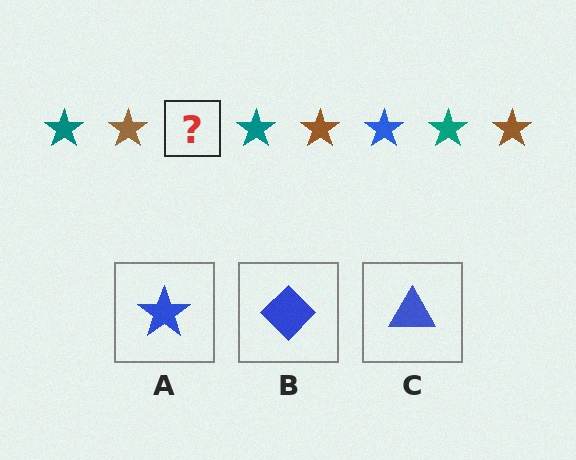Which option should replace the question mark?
Option A.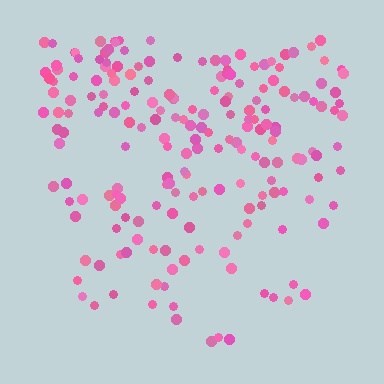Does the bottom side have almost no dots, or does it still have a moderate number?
Still a moderate number, just noticeably fewer than the top.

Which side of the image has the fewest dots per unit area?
The bottom.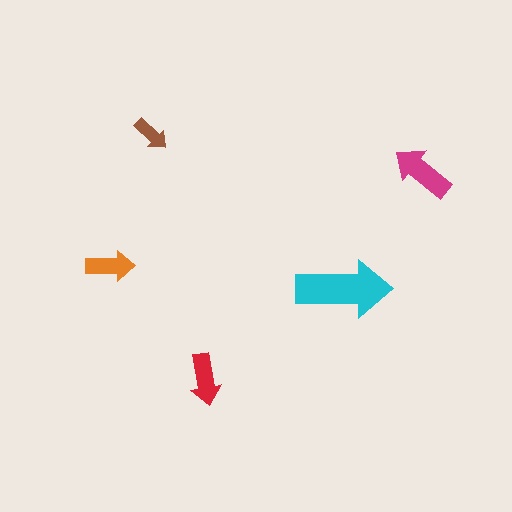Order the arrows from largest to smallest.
the cyan one, the magenta one, the red one, the orange one, the brown one.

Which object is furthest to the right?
The magenta arrow is rightmost.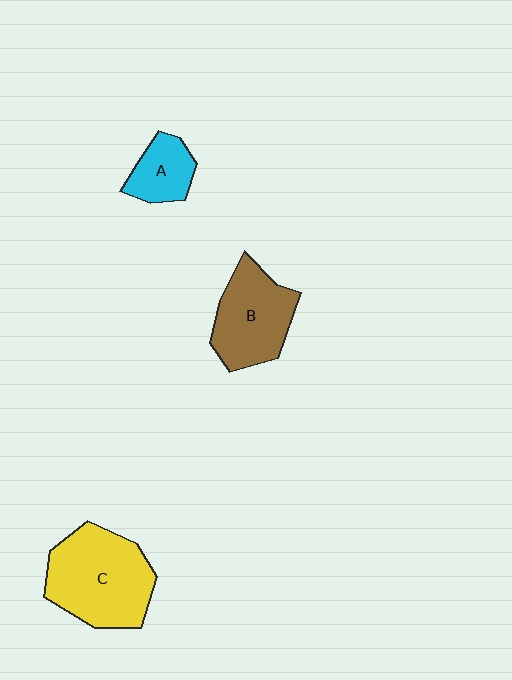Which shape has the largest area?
Shape C (yellow).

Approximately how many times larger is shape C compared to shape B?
Approximately 1.3 times.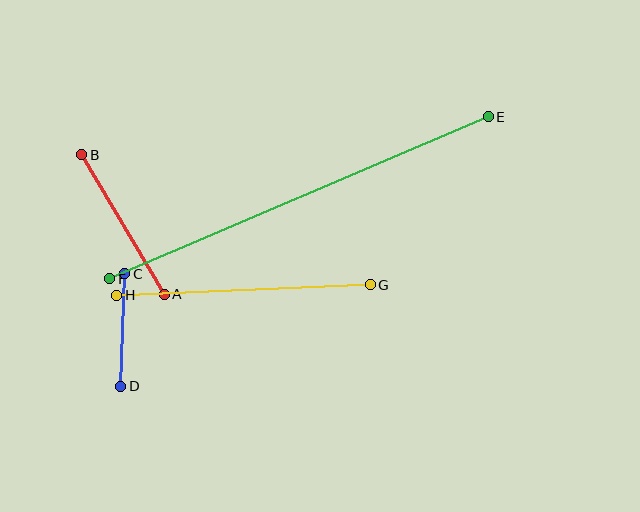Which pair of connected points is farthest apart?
Points E and F are farthest apart.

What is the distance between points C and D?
The distance is approximately 112 pixels.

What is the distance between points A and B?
The distance is approximately 162 pixels.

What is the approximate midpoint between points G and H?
The midpoint is at approximately (243, 290) pixels.